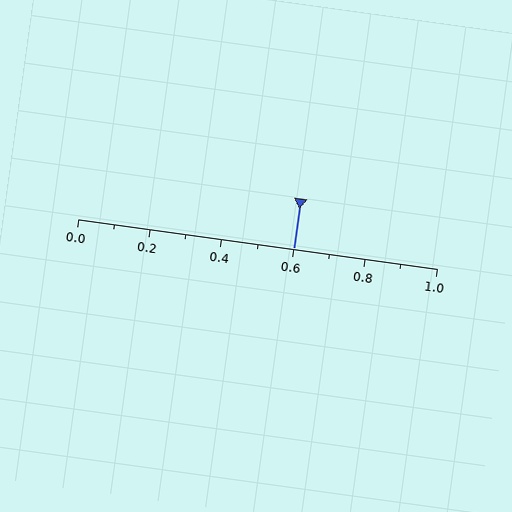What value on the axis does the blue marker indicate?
The marker indicates approximately 0.6.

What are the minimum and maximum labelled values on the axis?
The axis runs from 0.0 to 1.0.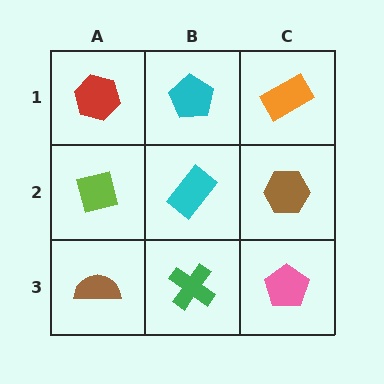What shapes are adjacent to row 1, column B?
A cyan rectangle (row 2, column B), a red hexagon (row 1, column A), an orange rectangle (row 1, column C).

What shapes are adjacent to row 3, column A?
A lime square (row 2, column A), a green cross (row 3, column B).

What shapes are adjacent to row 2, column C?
An orange rectangle (row 1, column C), a pink pentagon (row 3, column C), a cyan rectangle (row 2, column B).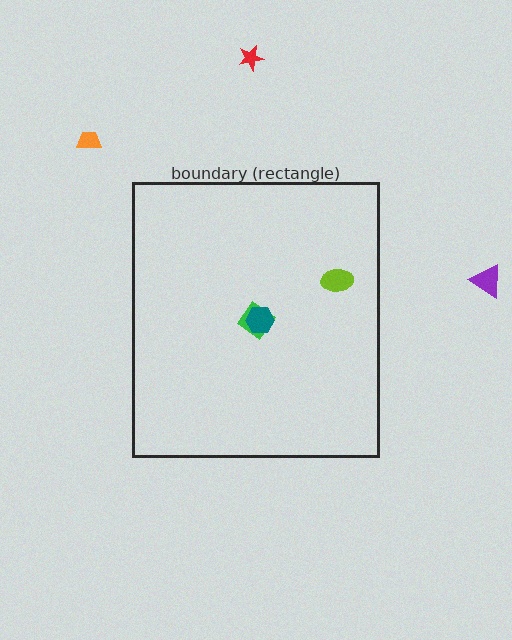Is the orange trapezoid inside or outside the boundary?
Outside.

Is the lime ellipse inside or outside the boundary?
Inside.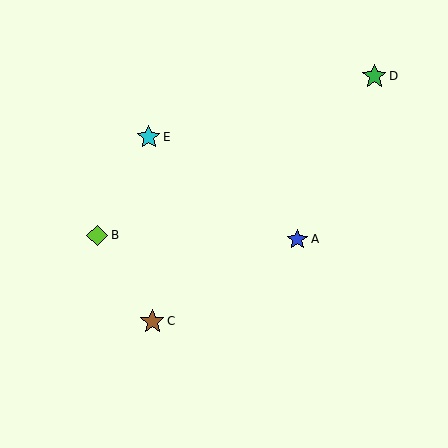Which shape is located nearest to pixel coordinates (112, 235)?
The lime diamond (labeled B) at (97, 235) is nearest to that location.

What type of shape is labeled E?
Shape E is a cyan star.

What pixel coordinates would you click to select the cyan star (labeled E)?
Click at (149, 137) to select the cyan star E.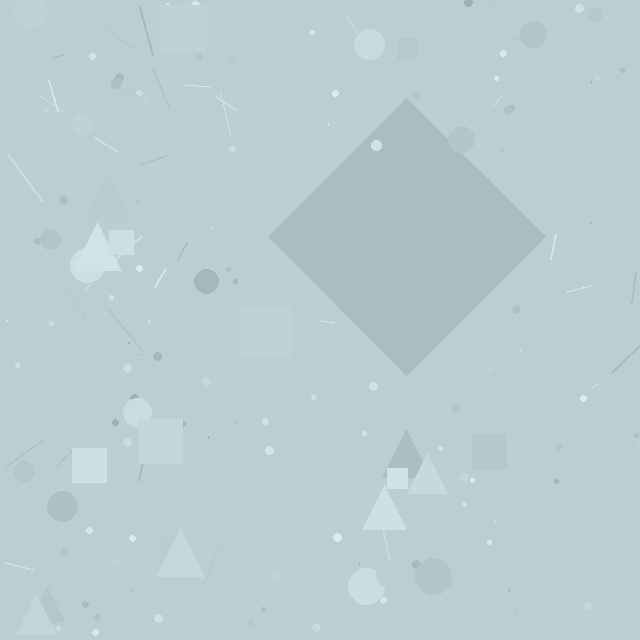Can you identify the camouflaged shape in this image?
The camouflaged shape is a diamond.